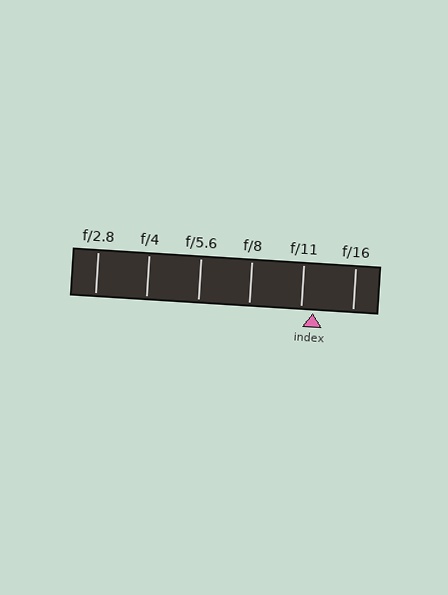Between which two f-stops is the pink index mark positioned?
The index mark is between f/11 and f/16.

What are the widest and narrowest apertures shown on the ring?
The widest aperture shown is f/2.8 and the narrowest is f/16.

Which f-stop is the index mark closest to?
The index mark is closest to f/11.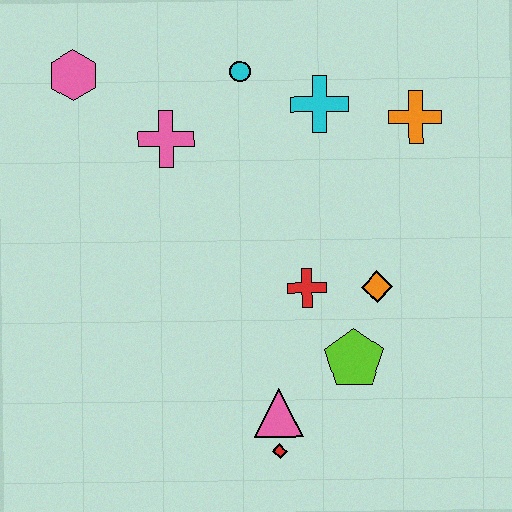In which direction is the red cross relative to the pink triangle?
The red cross is above the pink triangle.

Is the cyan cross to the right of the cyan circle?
Yes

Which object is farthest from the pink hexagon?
The red diamond is farthest from the pink hexagon.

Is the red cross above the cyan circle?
No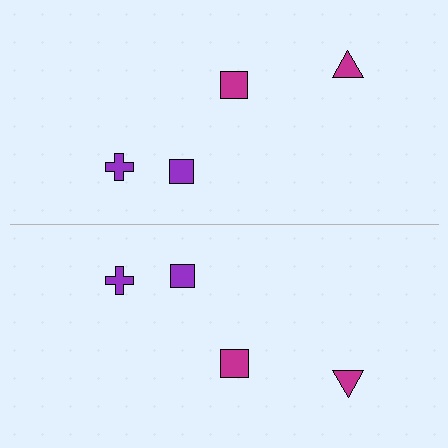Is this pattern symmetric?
Yes, this pattern has bilateral (reflection) symmetry.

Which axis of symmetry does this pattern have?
The pattern has a horizontal axis of symmetry running through the center of the image.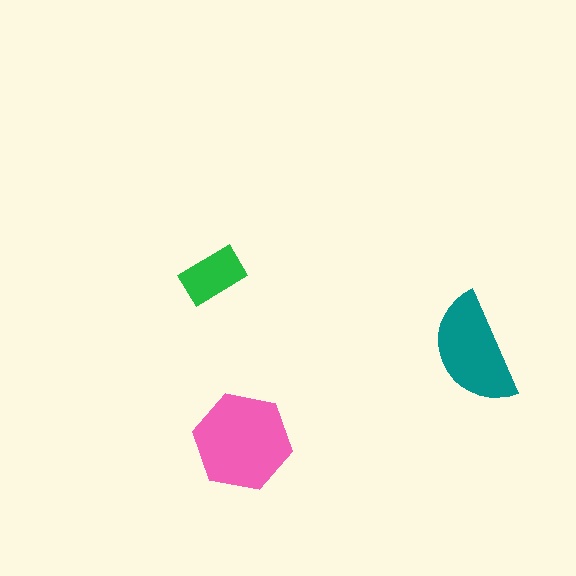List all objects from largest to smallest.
The pink hexagon, the teal semicircle, the green rectangle.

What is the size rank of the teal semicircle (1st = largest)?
2nd.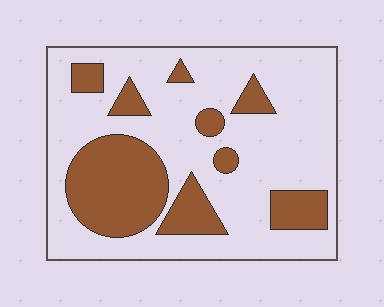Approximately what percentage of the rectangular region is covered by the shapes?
Approximately 30%.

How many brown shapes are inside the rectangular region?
9.